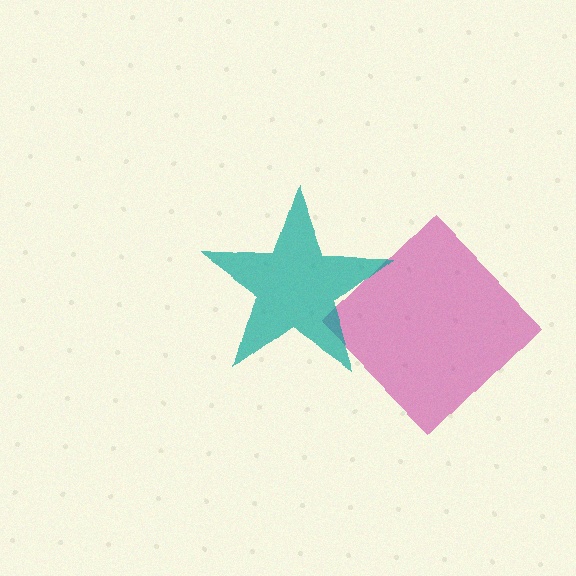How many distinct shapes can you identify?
There are 2 distinct shapes: a magenta diamond, a teal star.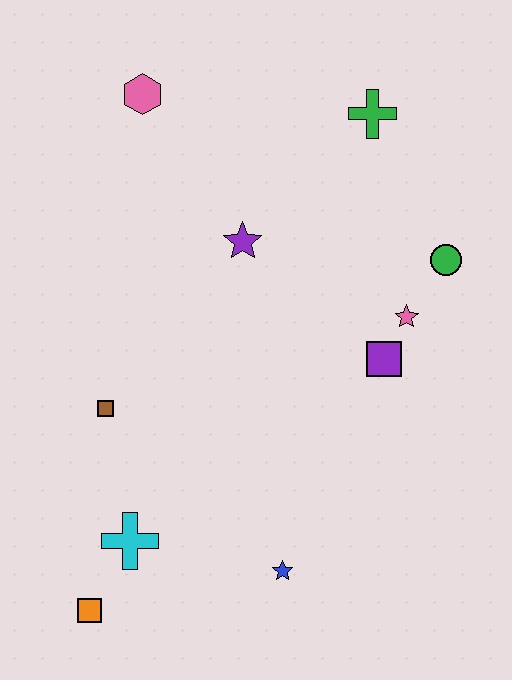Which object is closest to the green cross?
The green circle is closest to the green cross.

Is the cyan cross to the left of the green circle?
Yes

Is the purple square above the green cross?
No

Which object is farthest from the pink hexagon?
The orange square is farthest from the pink hexagon.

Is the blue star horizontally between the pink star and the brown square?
Yes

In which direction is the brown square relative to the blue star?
The brown square is to the left of the blue star.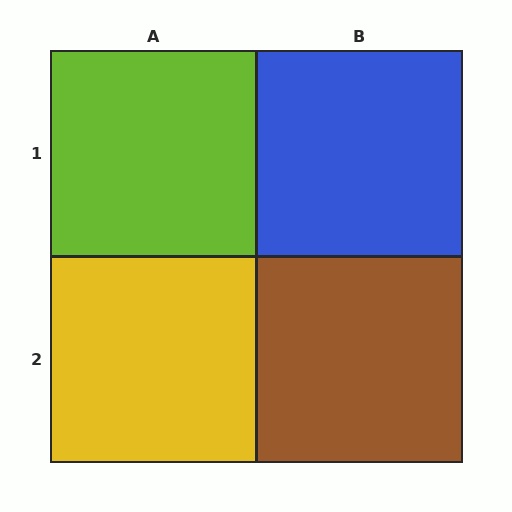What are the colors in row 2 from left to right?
Yellow, brown.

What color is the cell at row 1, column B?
Blue.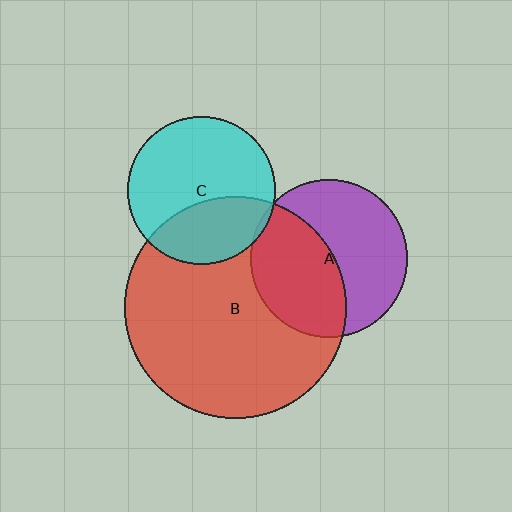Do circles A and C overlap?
Yes.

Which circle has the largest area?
Circle B (red).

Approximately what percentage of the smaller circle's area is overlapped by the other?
Approximately 5%.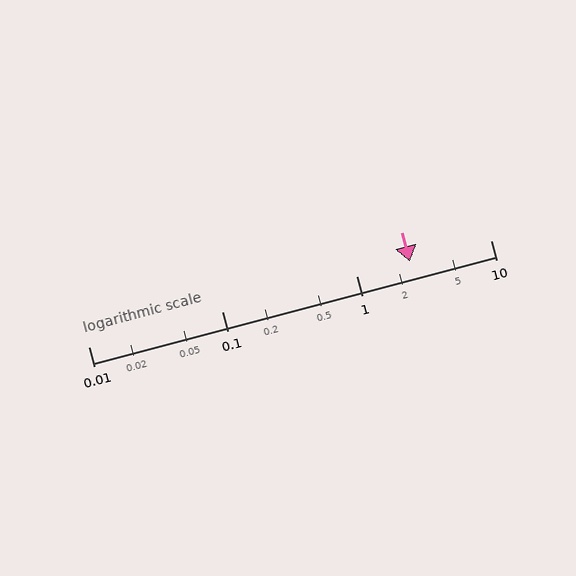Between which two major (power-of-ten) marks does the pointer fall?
The pointer is between 1 and 10.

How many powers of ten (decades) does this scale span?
The scale spans 3 decades, from 0.01 to 10.